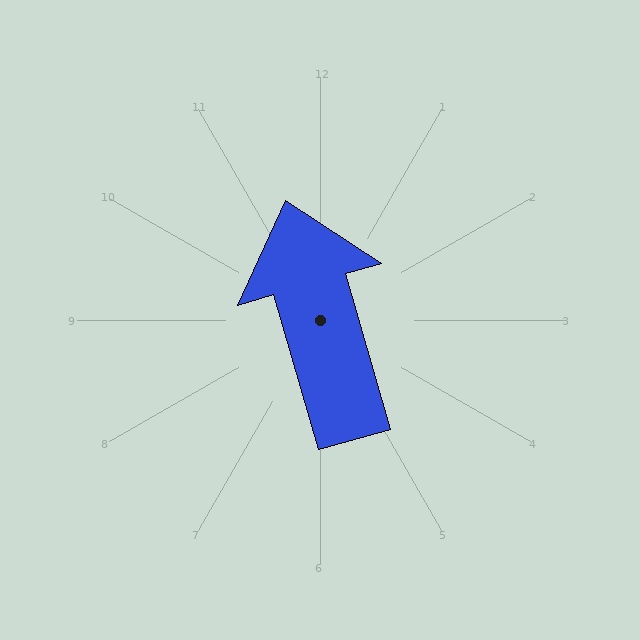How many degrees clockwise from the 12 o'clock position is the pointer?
Approximately 344 degrees.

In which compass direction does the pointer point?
North.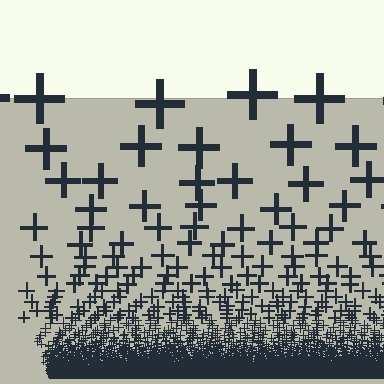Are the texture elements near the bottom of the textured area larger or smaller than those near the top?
Smaller. The gradient is inverted — elements near the bottom are smaller and denser.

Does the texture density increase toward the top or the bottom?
Density increases toward the bottom.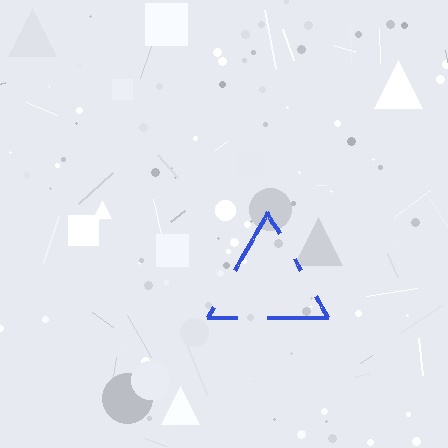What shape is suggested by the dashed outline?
The dashed outline suggests a triangle.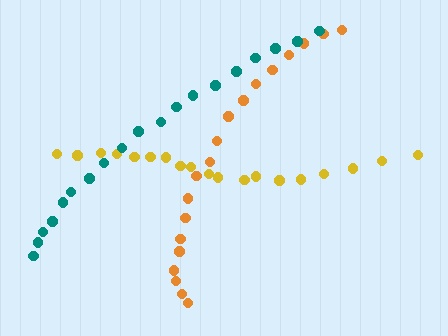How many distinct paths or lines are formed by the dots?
There are 3 distinct paths.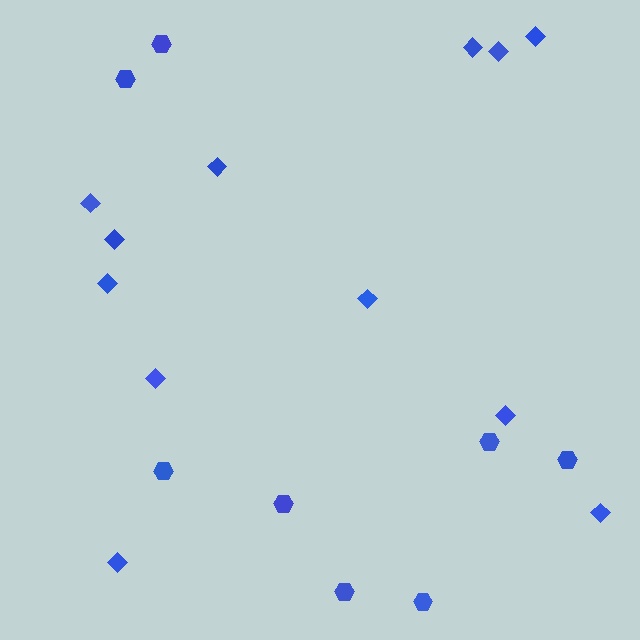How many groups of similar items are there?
There are 2 groups: one group of diamonds (12) and one group of hexagons (8).